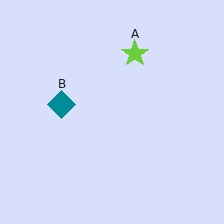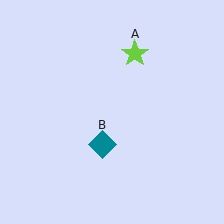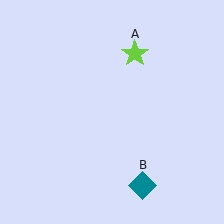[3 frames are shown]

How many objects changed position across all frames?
1 object changed position: teal diamond (object B).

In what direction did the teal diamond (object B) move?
The teal diamond (object B) moved down and to the right.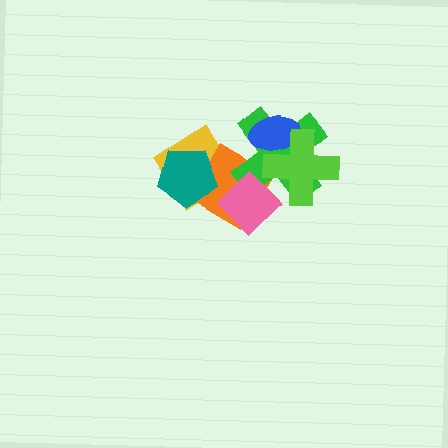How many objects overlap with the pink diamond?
4 objects overlap with the pink diamond.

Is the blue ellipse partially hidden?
Yes, it is partially covered by another shape.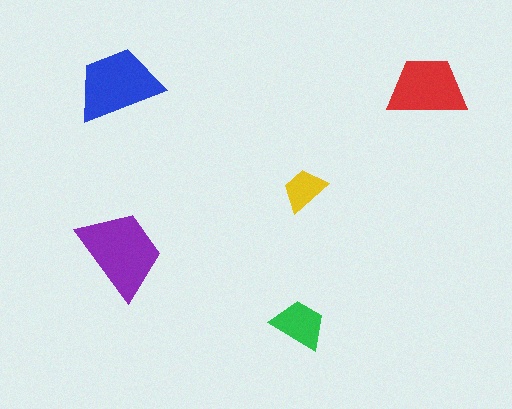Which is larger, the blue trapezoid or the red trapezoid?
The blue one.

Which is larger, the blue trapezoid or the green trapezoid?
The blue one.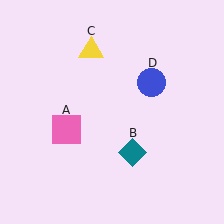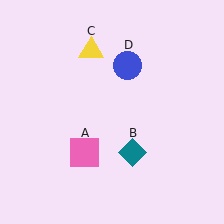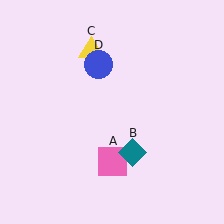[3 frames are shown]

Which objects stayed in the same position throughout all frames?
Teal diamond (object B) and yellow triangle (object C) remained stationary.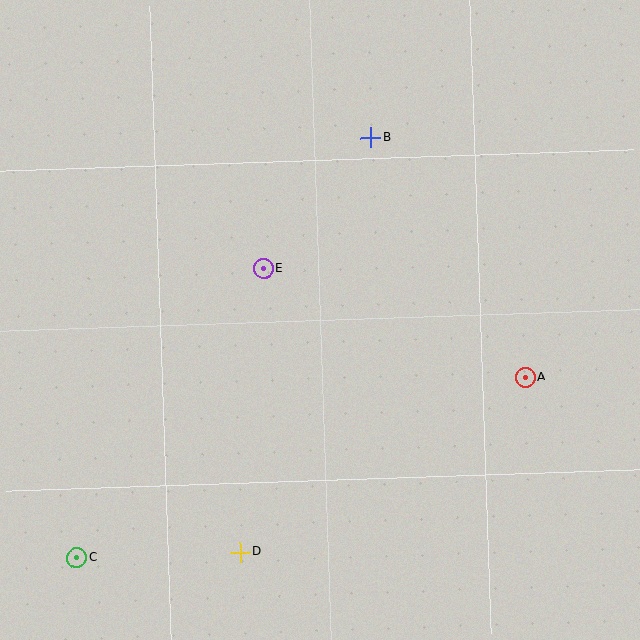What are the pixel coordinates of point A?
Point A is at (525, 378).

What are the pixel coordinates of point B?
Point B is at (371, 138).